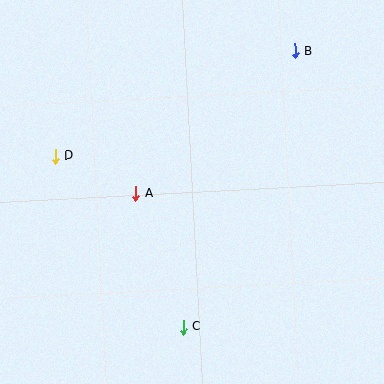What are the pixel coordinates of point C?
Point C is at (183, 327).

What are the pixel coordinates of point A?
Point A is at (136, 194).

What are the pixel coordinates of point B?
Point B is at (295, 51).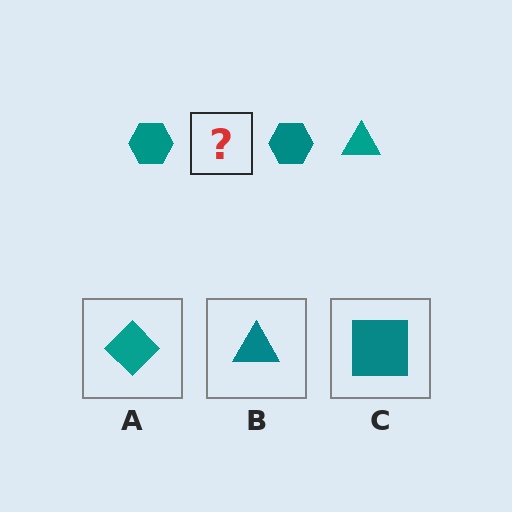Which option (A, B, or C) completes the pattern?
B.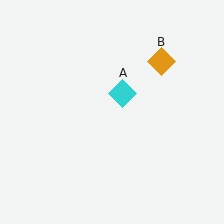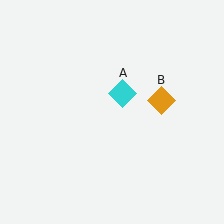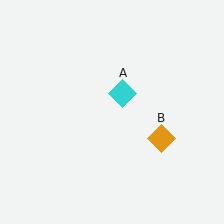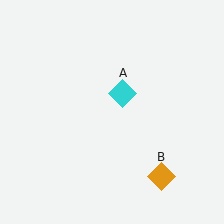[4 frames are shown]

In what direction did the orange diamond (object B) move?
The orange diamond (object B) moved down.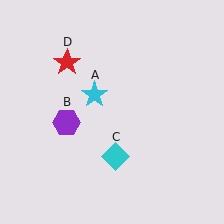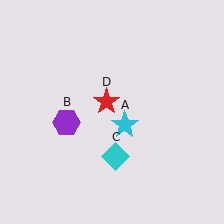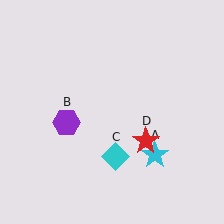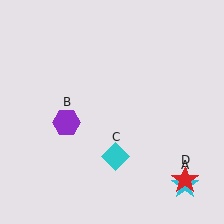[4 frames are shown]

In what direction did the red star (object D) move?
The red star (object D) moved down and to the right.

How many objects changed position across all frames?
2 objects changed position: cyan star (object A), red star (object D).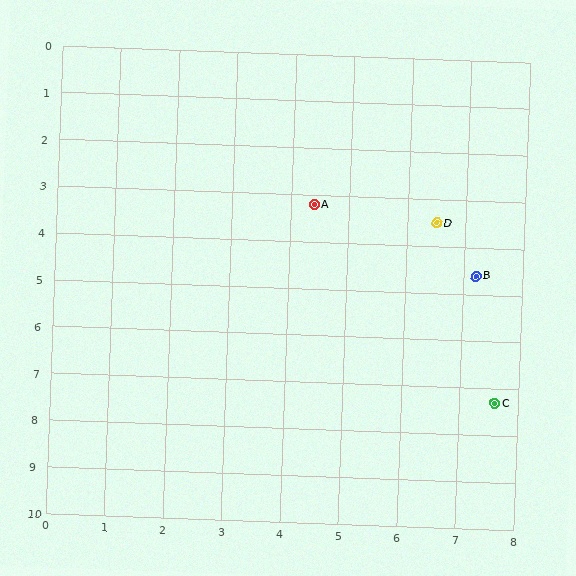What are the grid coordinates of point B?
Point B is at approximately (7.2, 4.6).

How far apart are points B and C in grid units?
Points B and C are about 2.7 grid units apart.